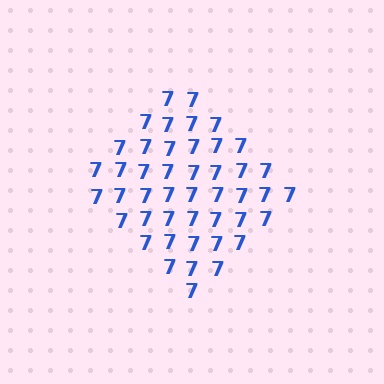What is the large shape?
The large shape is a diamond.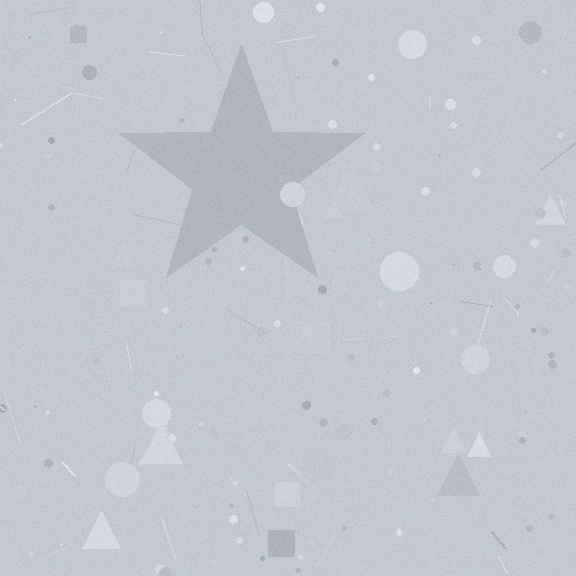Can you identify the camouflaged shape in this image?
The camouflaged shape is a star.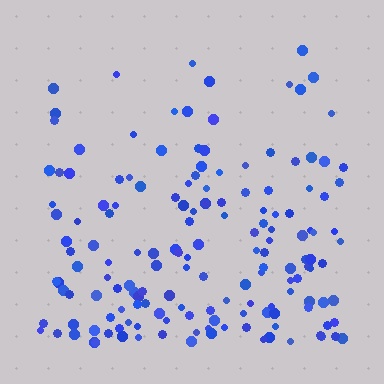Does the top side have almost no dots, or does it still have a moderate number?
Still a moderate number, just noticeably fewer than the bottom.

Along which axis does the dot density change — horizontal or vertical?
Vertical.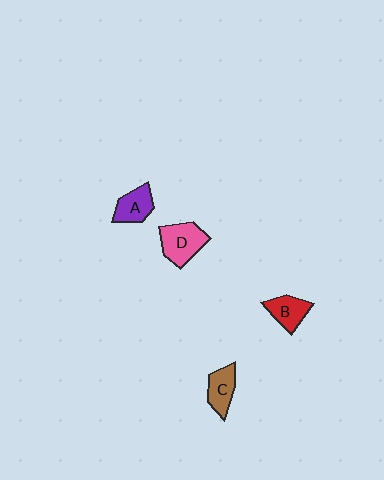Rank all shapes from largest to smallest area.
From largest to smallest: D (pink), C (brown), A (purple), B (red).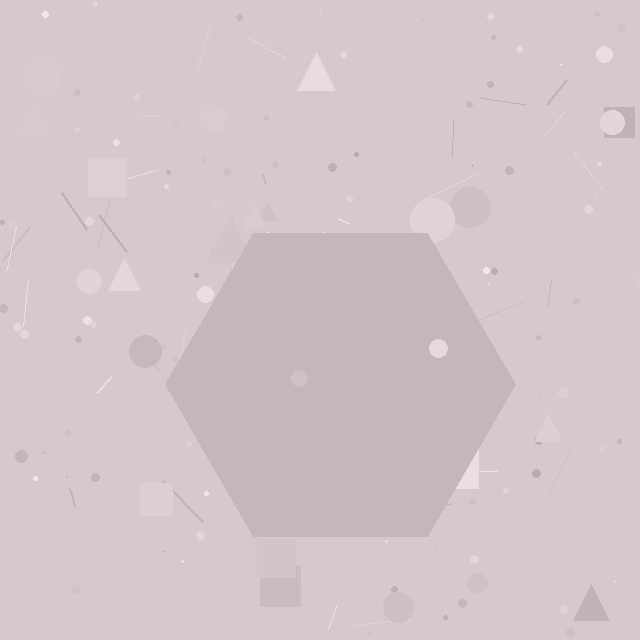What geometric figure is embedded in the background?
A hexagon is embedded in the background.